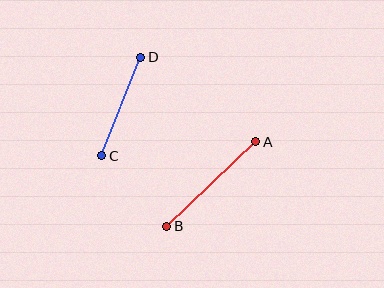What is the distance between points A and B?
The distance is approximately 123 pixels.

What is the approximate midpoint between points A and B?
The midpoint is at approximately (211, 184) pixels.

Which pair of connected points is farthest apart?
Points A and B are farthest apart.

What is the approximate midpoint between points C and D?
The midpoint is at approximately (121, 106) pixels.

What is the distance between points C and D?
The distance is approximately 106 pixels.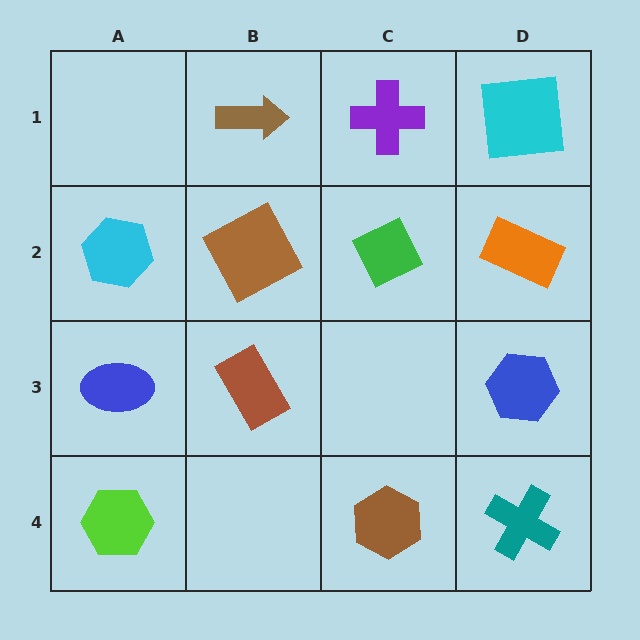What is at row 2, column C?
A green diamond.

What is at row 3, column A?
A blue ellipse.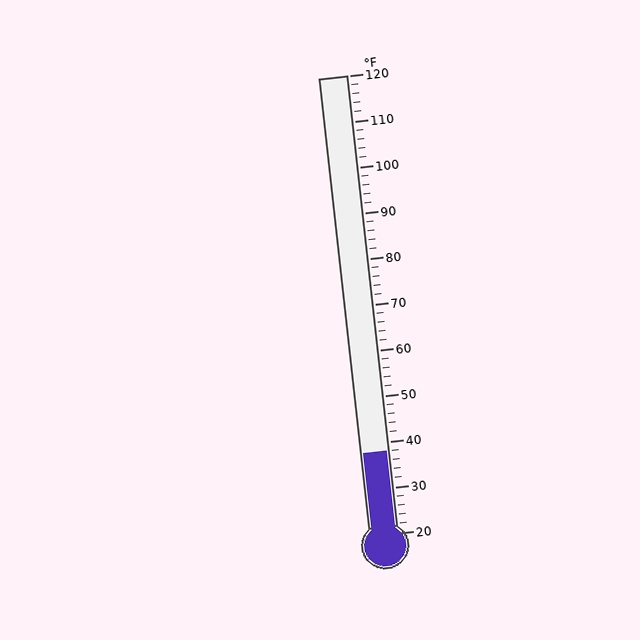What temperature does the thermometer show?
The thermometer shows approximately 38°F.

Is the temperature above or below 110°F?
The temperature is below 110°F.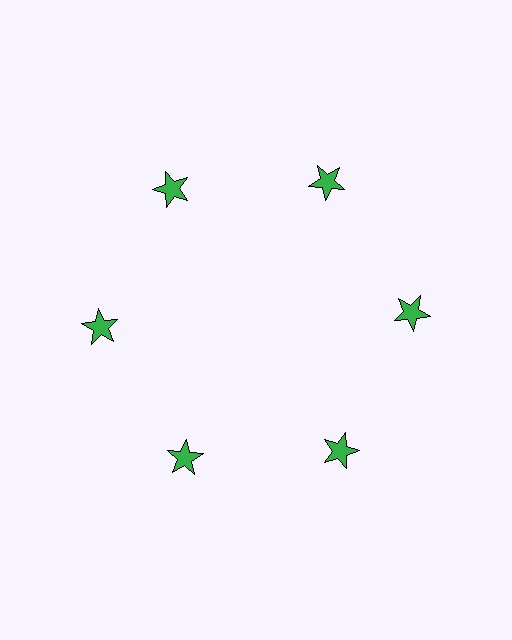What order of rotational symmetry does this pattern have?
This pattern has 6-fold rotational symmetry.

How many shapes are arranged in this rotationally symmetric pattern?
There are 6 shapes, arranged in 6 groups of 1.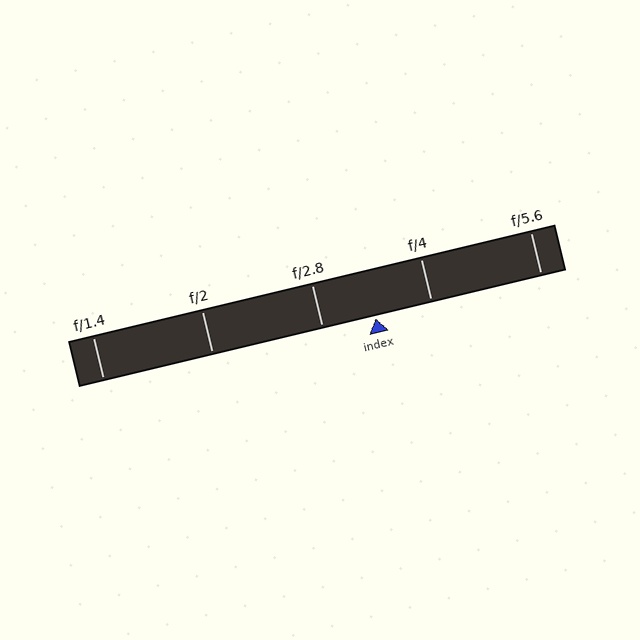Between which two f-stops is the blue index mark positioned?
The index mark is between f/2.8 and f/4.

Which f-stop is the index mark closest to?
The index mark is closest to f/2.8.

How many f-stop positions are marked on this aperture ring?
There are 5 f-stop positions marked.